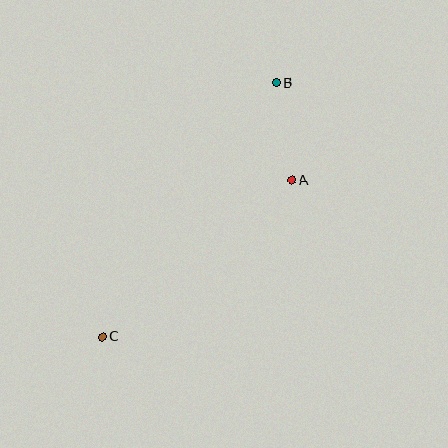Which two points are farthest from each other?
Points B and C are farthest from each other.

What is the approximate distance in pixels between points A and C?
The distance between A and C is approximately 246 pixels.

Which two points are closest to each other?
Points A and B are closest to each other.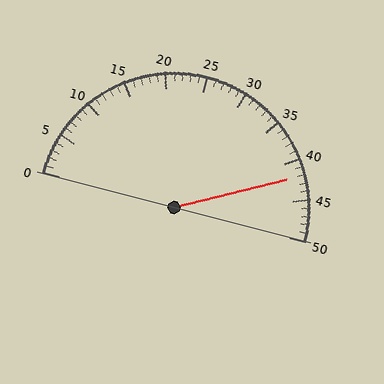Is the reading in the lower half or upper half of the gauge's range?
The reading is in the upper half of the range (0 to 50).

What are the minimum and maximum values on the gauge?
The gauge ranges from 0 to 50.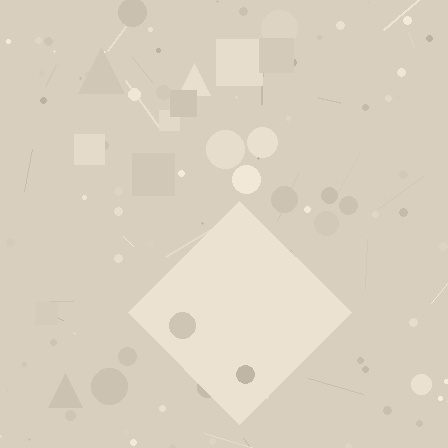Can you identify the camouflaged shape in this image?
The camouflaged shape is a diamond.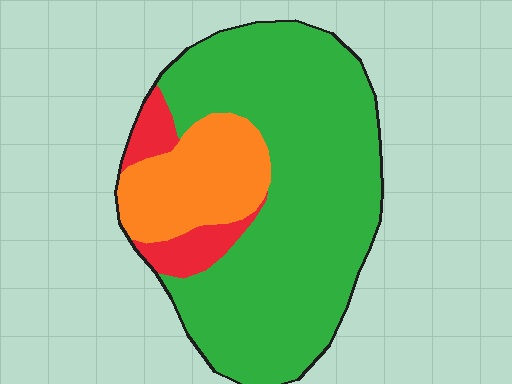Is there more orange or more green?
Green.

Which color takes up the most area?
Green, at roughly 70%.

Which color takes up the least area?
Red, at roughly 10%.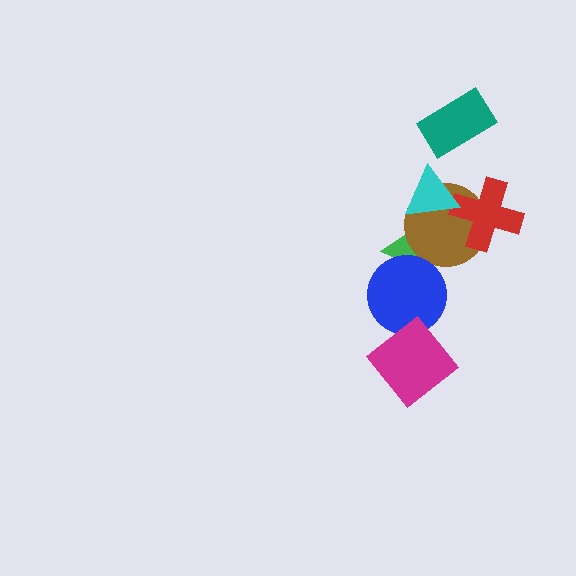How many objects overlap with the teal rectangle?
0 objects overlap with the teal rectangle.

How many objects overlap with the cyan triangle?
2 objects overlap with the cyan triangle.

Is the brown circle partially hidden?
Yes, it is partially covered by another shape.